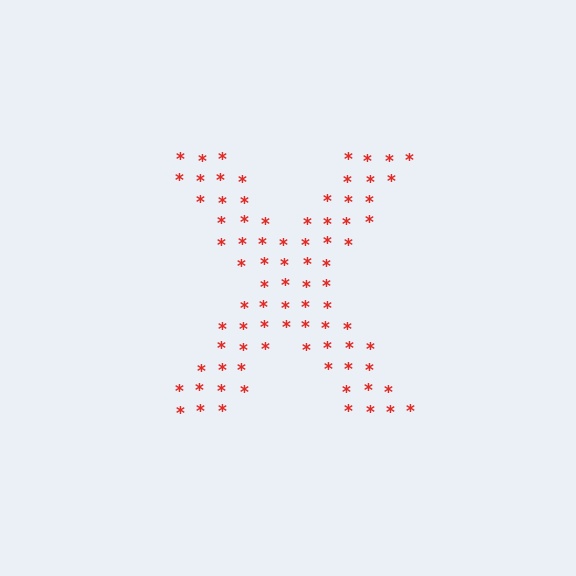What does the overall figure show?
The overall figure shows the letter X.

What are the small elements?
The small elements are asterisks.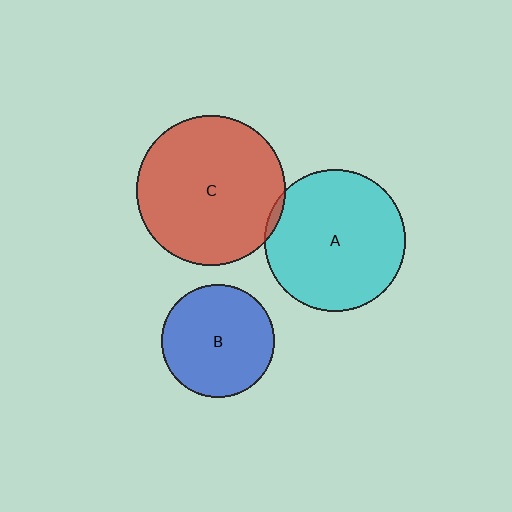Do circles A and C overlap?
Yes.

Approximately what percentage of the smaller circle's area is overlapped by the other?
Approximately 5%.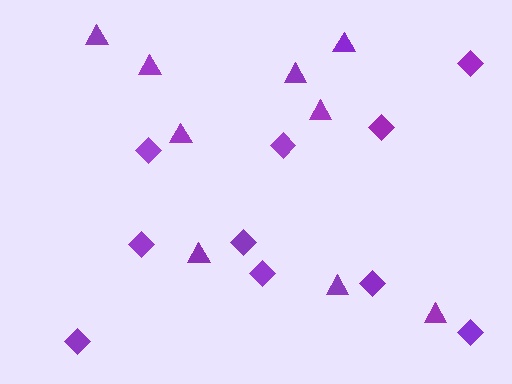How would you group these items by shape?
There are 2 groups: one group of triangles (9) and one group of diamonds (10).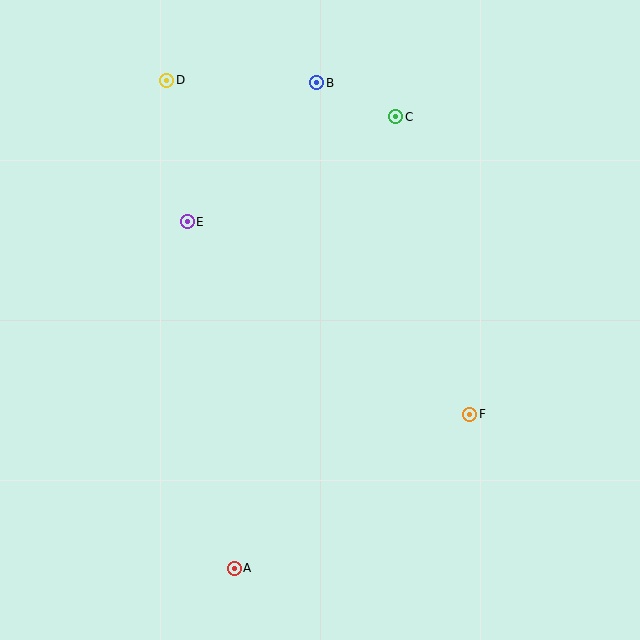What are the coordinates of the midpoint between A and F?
The midpoint between A and F is at (352, 491).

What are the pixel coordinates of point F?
Point F is at (470, 414).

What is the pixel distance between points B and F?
The distance between B and F is 365 pixels.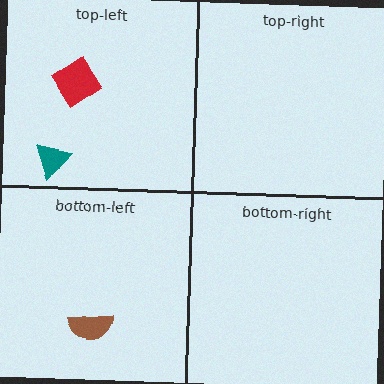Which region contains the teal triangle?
The top-left region.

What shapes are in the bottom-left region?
The brown semicircle.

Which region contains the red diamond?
The top-left region.